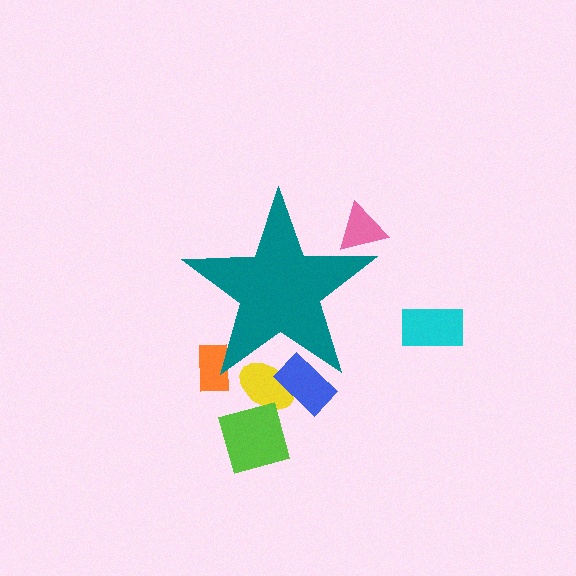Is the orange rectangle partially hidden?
Yes, the orange rectangle is partially hidden behind the teal star.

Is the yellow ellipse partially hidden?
Yes, the yellow ellipse is partially hidden behind the teal star.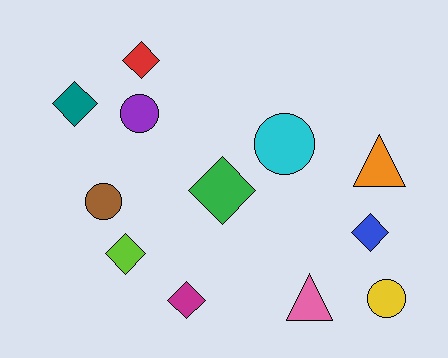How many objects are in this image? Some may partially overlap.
There are 12 objects.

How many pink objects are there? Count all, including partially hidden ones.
There is 1 pink object.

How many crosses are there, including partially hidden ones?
There are no crosses.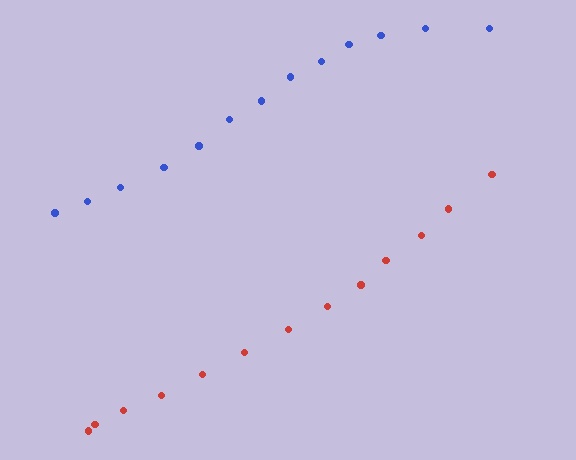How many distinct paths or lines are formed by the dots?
There are 2 distinct paths.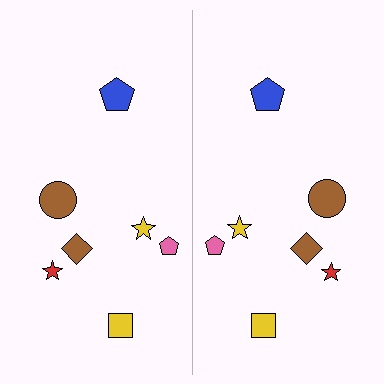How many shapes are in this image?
There are 14 shapes in this image.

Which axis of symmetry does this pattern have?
The pattern has a vertical axis of symmetry running through the center of the image.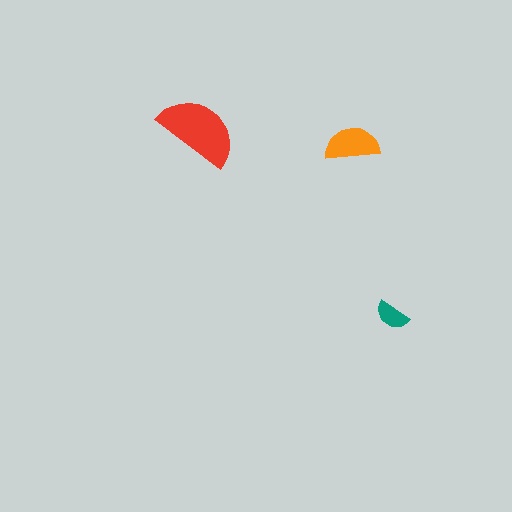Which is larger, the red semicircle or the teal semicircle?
The red one.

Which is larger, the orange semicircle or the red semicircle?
The red one.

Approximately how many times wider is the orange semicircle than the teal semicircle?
About 1.5 times wider.